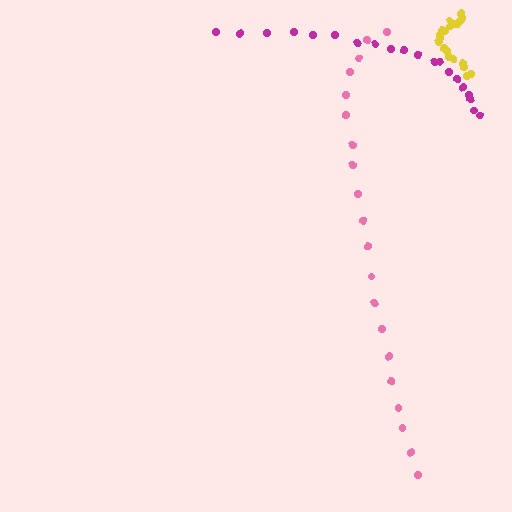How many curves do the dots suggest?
There are 3 distinct paths.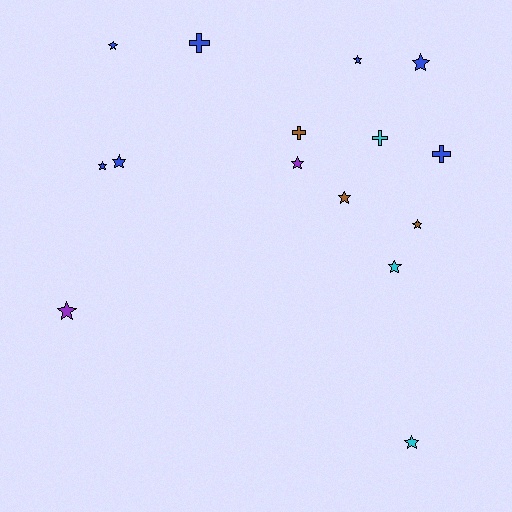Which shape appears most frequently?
Star, with 11 objects.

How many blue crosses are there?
There are 2 blue crosses.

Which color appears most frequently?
Blue, with 7 objects.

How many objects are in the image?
There are 15 objects.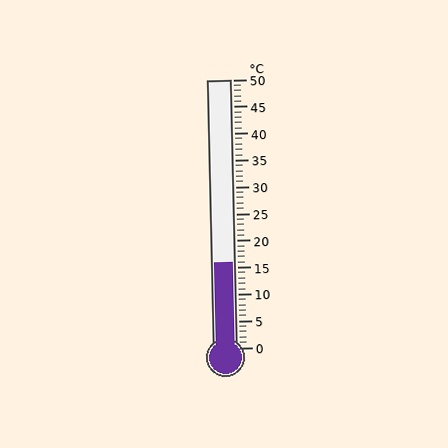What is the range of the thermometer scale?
The thermometer scale ranges from 0°C to 50°C.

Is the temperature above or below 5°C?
The temperature is above 5°C.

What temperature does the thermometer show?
The thermometer shows approximately 16°C.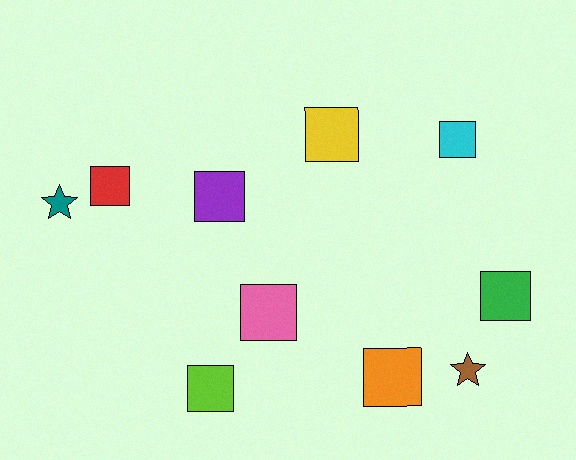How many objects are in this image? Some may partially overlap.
There are 10 objects.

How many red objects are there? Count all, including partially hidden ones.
There is 1 red object.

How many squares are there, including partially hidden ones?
There are 8 squares.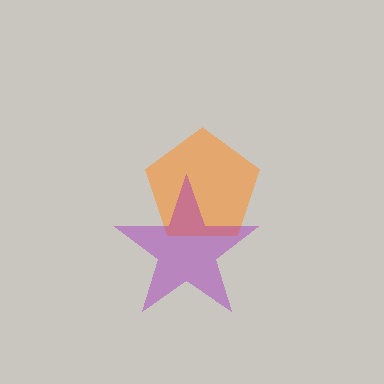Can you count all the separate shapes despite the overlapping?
Yes, there are 2 separate shapes.